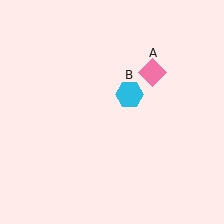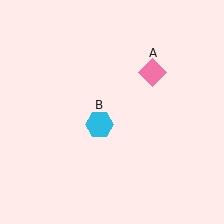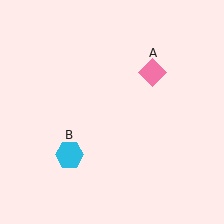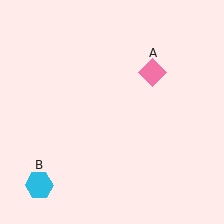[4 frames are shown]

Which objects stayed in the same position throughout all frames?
Pink diamond (object A) remained stationary.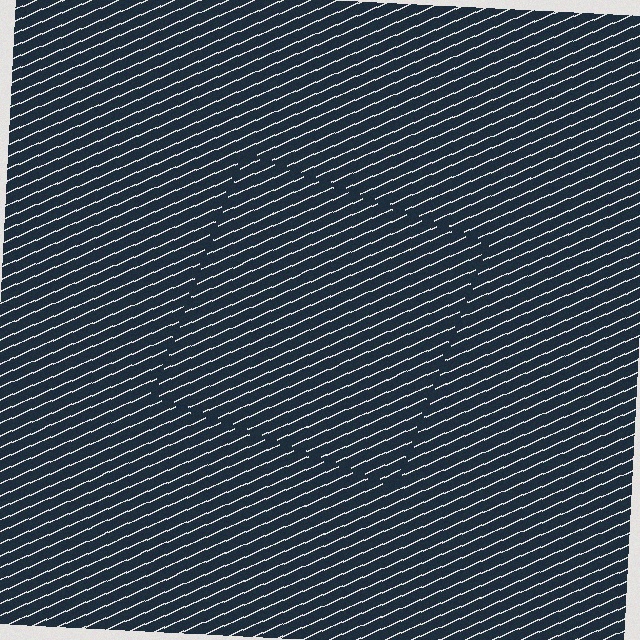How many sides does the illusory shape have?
4 sides — the line-ends trace a square.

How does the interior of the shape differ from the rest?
The interior of the shape contains the same grating, shifted by half a period — the contour is defined by the phase discontinuity where line-ends from the inner and outer gratings abut.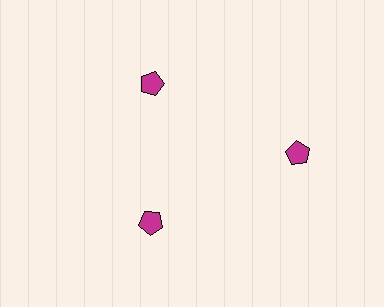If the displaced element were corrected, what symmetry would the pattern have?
It would have 3-fold rotational symmetry — the pattern would map onto itself every 120 degrees.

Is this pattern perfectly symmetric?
No. The 3 magenta pentagons are arranged in a ring, but one element near the 3 o'clock position is pushed outward from the center, breaking the 3-fold rotational symmetry.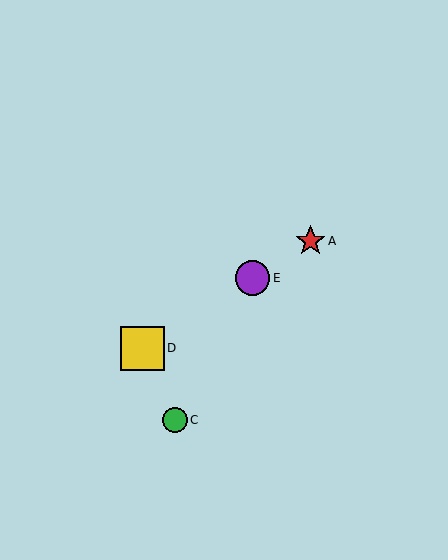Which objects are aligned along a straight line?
Objects A, B, D, E are aligned along a straight line.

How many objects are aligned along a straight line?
4 objects (A, B, D, E) are aligned along a straight line.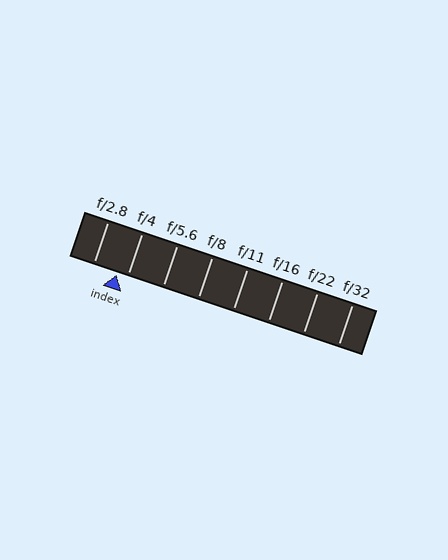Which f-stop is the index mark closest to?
The index mark is closest to f/4.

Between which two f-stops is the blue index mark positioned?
The index mark is between f/2.8 and f/4.